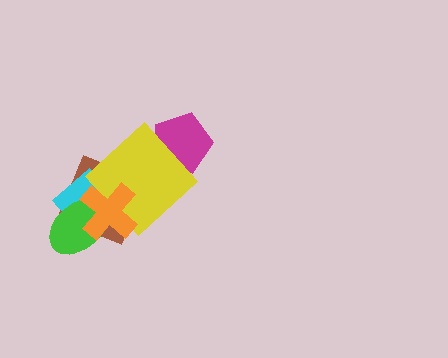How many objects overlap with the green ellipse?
3 objects overlap with the green ellipse.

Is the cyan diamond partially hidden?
Yes, it is partially covered by another shape.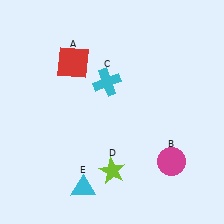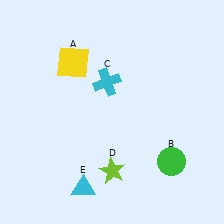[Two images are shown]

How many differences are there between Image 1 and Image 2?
There are 2 differences between the two images.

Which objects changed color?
A changed from red to yellow. B changed from magenta to green.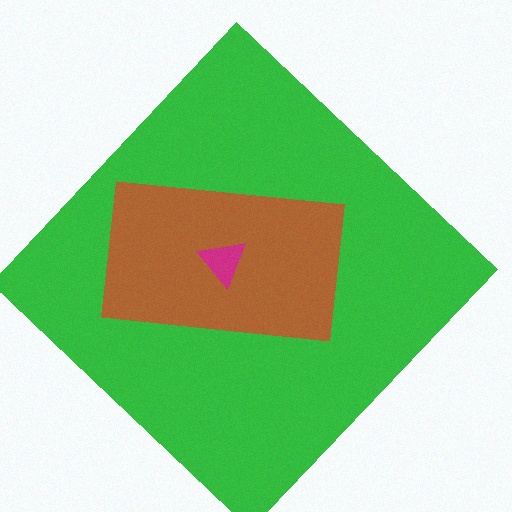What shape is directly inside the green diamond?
The brown rectangle.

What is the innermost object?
The magenta triangle.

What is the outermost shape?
The green diamond.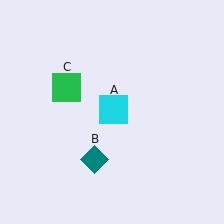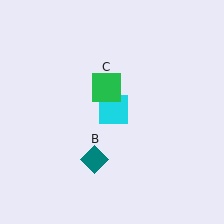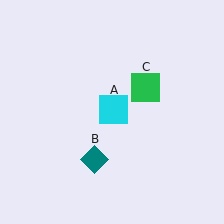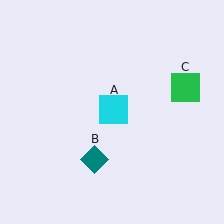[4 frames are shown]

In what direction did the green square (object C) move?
The green square (object C) moved right.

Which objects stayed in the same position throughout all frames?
Cyan square (object A) and teal diamond (object B) remained stationary.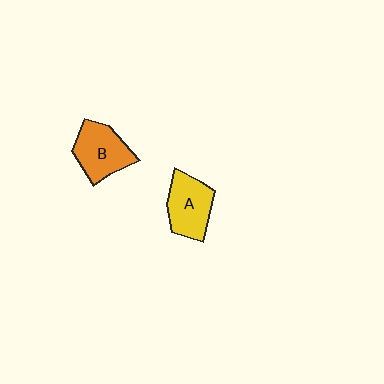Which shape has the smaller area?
Shape A (yellow).